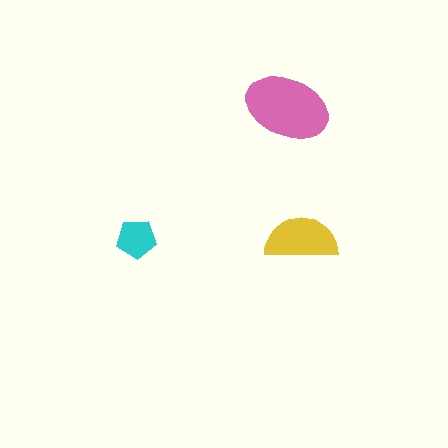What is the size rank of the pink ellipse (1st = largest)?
1st.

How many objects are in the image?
There are 3 objects in the image.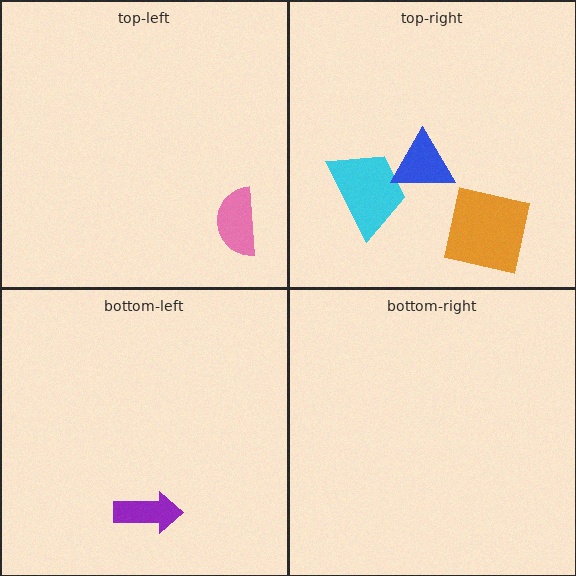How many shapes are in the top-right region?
3.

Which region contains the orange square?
The top-right region.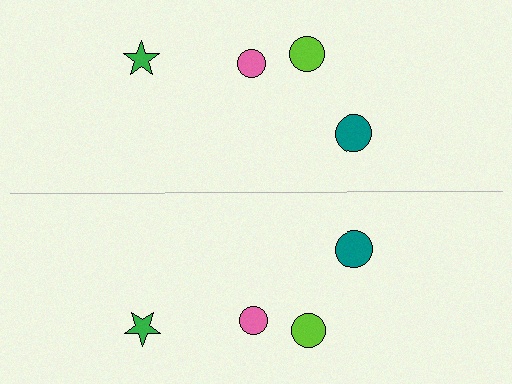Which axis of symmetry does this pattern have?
The pattern has a horizontal axis of symmetry running through the center of the image.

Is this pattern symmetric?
Yes, this pattern has bilateral (reflection) symmetry.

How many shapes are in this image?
There are 8 shapes in this image.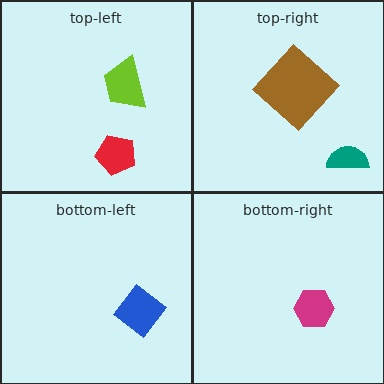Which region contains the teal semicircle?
The top-right region.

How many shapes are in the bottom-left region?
1.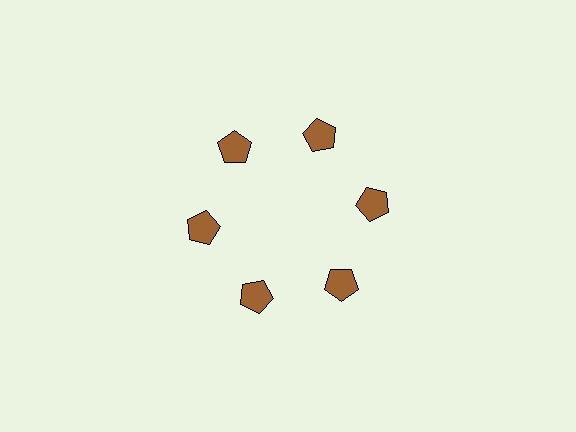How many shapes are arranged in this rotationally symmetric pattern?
There are 6 shapes, arranged in 6 groups of 1.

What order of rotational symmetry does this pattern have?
This pattern has 6-fold rotational symmetry.